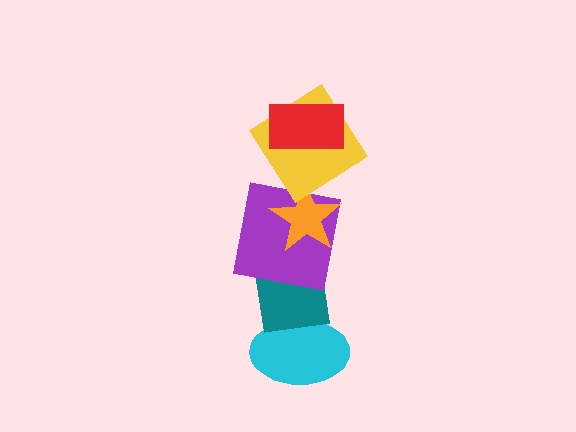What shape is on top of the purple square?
The orange star is on top of the purple square.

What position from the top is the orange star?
The orange star is 3rd from the top.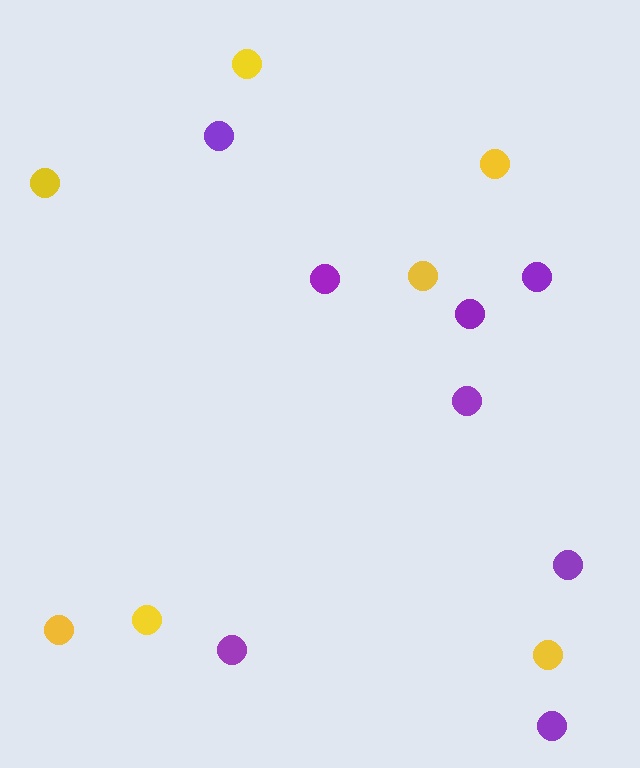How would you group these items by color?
There are 2 groups: one group of purple circles (8) and one group of yellow circles (7).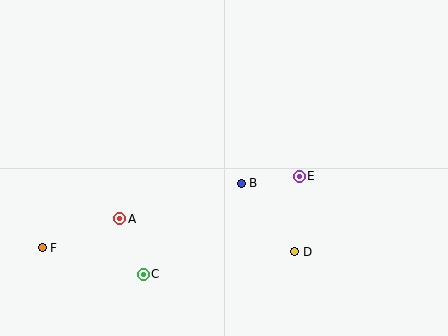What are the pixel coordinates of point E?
Point E is at (299, 176).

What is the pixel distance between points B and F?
The distance between B and F is 209 pixels.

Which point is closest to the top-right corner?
Point E is closest to the top-right corner.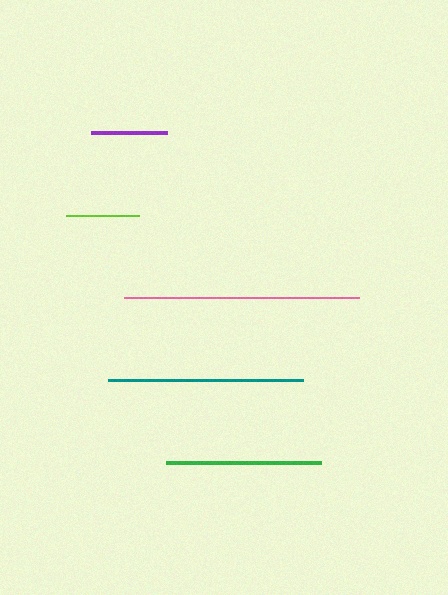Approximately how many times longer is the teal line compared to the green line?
The teal line is approximately 1.3 times the length of the green line.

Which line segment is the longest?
The pink line is the longest at approximately 235 pixels.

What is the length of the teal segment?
The teal segment is approximately 195 pixels long.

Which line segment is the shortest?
The lime line is the shortest at approximately 73 pixels.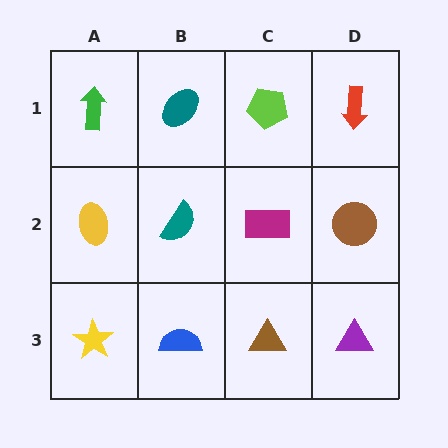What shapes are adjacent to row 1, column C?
A magenta rectangle (row 2, column C), a teal ellipse (row 1, column B), a red arrow (row 1, column D).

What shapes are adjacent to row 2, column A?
A green arrow (row 1, column A), a yellow star (row 3, column A), a teal semicircle (row 2, column B).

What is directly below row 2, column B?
A blue semicircle.